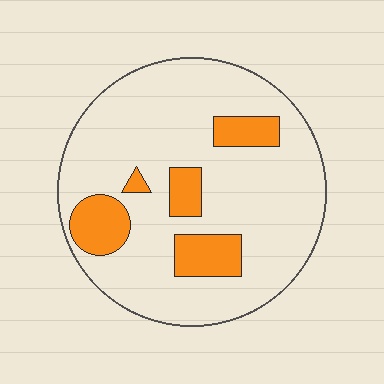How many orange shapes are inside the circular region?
5.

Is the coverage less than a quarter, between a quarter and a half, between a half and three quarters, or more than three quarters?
Less than a quarter.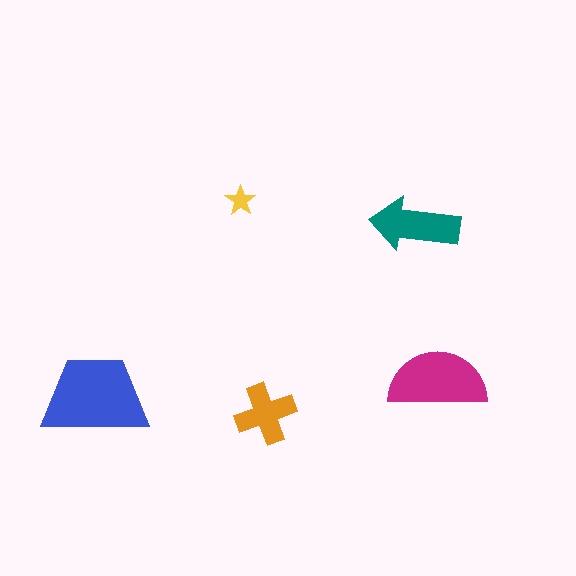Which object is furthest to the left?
The blue trapezoid is leftmost.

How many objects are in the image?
There are 5 objects in the image.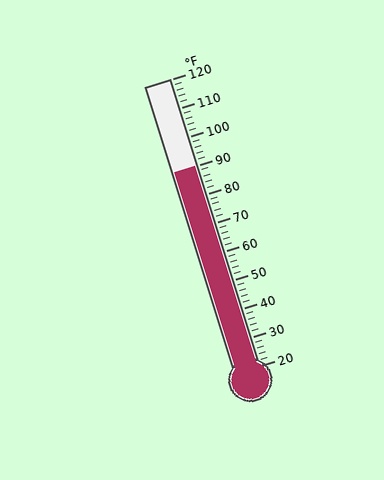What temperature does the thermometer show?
The thermometer shows approximately 90°F.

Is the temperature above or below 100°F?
The temperature is below 100°F.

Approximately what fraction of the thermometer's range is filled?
The thermometer is filled to approximately 70% of its range.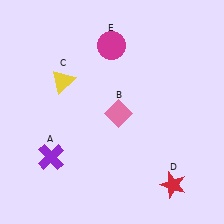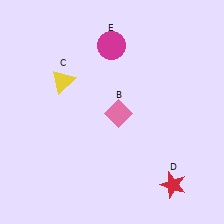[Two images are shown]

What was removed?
The purple cross (A) was removed in Image 2.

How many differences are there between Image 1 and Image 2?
There is 1 difference between the two images.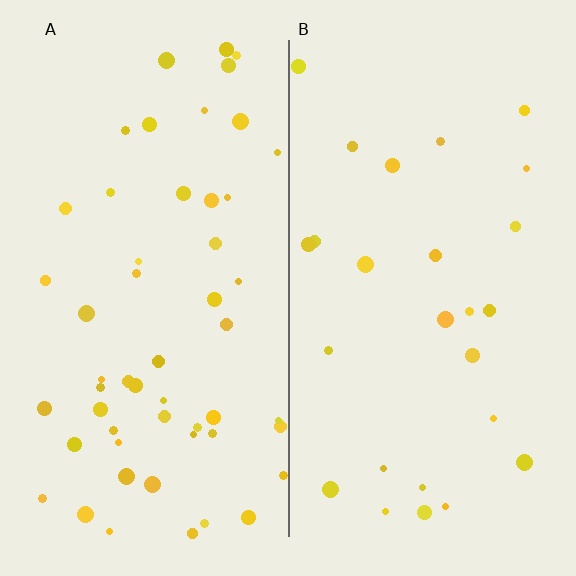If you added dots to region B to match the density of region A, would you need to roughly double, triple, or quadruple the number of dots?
Approximately double.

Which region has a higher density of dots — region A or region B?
A (the left).